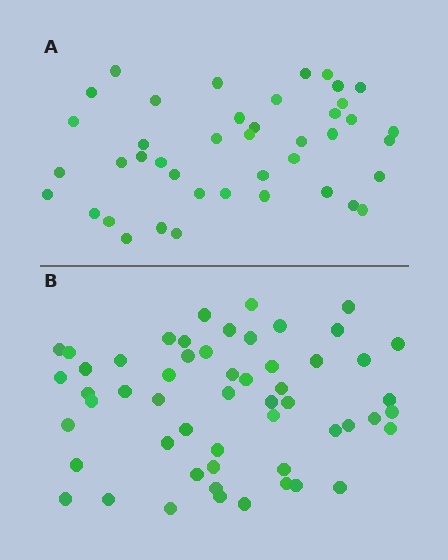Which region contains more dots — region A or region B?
Region B (the bottom region) has more dots.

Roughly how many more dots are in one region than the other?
Region B has approximately 15 more dots than region A.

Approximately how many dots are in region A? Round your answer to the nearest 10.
About 40 dots. (The exact count is 42, which rounds to 40.)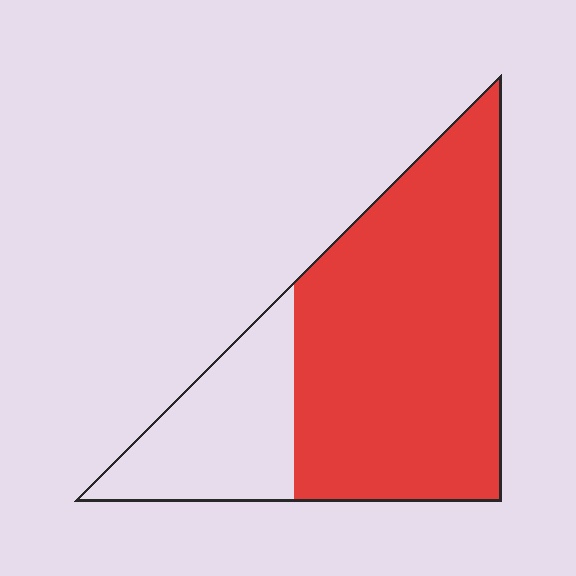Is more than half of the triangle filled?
Yes.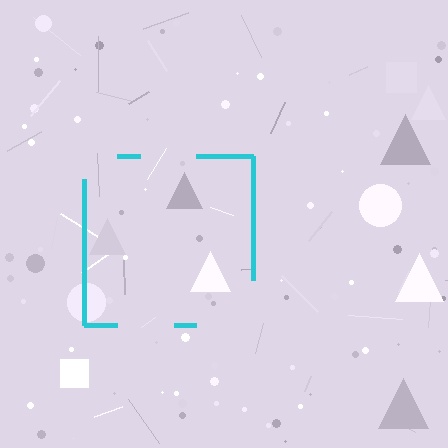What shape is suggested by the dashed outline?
The dashed outline suggests a square.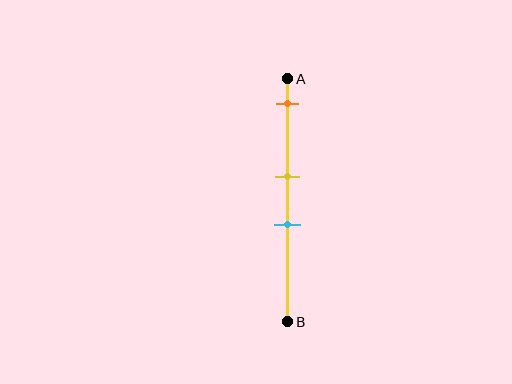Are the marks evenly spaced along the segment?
No, the marks are not evenly spaced.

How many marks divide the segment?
There are 3 marks dividing the segment.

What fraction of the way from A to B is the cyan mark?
The cyan mark is approximately 60% (0.6) of the way from A to B.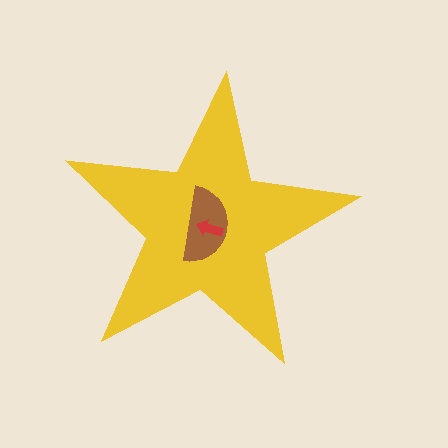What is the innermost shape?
The red arrow.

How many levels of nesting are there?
3.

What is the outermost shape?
The yellow star.